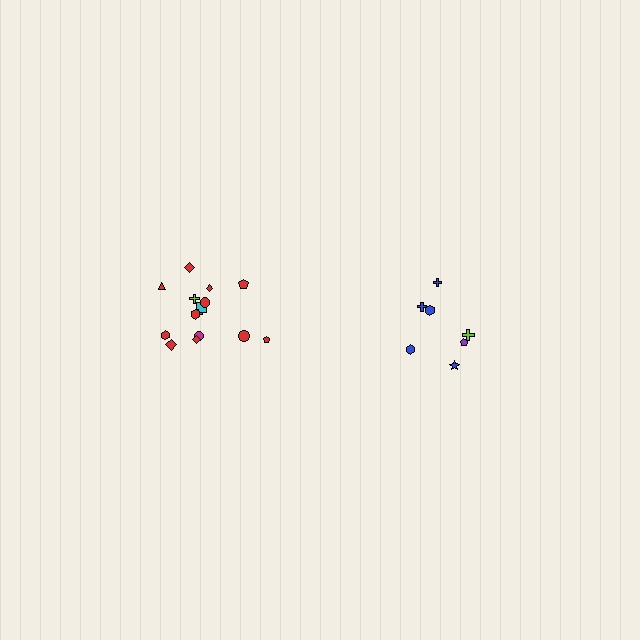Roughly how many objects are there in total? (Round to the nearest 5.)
Roughly 20 objects in total.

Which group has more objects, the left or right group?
The left group.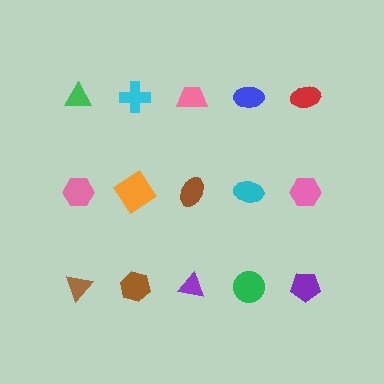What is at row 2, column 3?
A brown ellipse.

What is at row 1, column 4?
A blue ellipse.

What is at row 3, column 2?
A brown hexagon.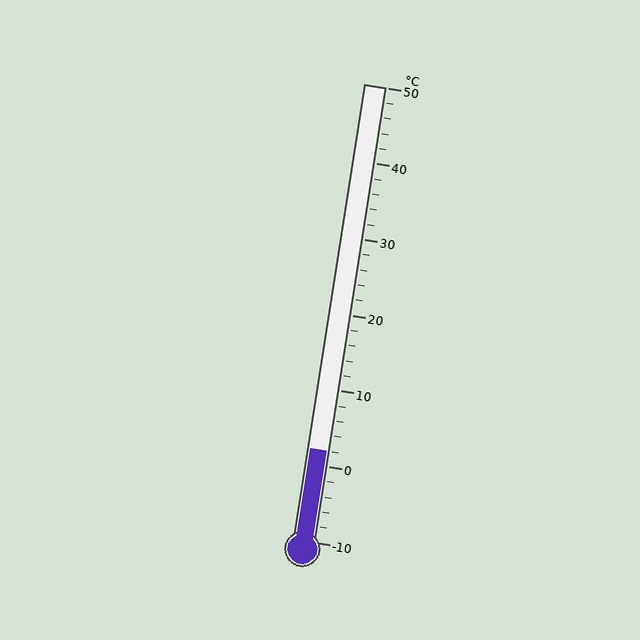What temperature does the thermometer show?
The thermometer shows approximately 2°C.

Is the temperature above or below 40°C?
The temperature is below 40°C.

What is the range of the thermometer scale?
The thermometer scale ranges from -10°C to 50°C.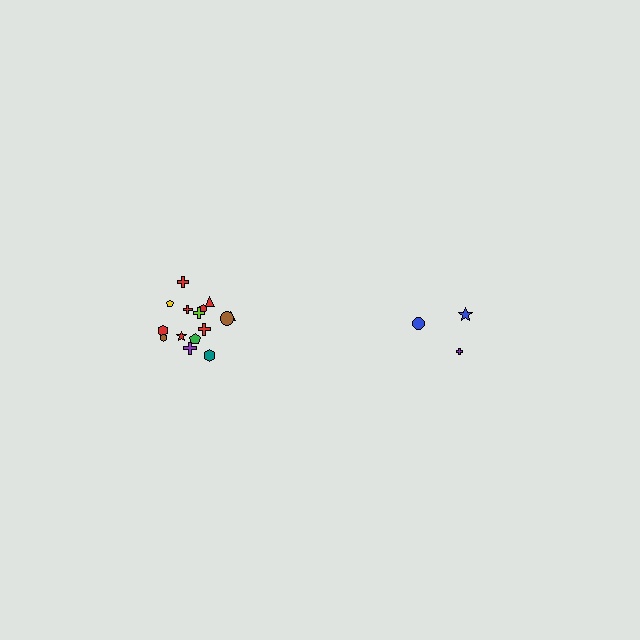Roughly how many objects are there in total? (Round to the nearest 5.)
Roughly 20 objects in total.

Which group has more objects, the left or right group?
The left group.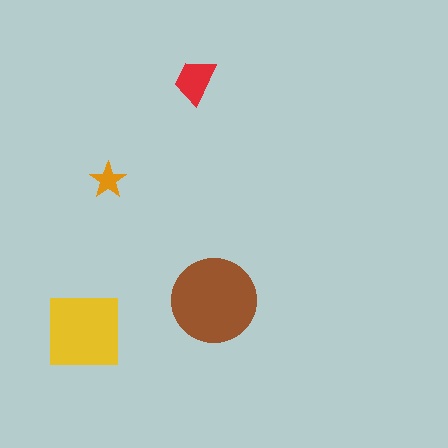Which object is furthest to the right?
The brown circle is rightmost.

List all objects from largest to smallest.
The brown circle, the yellow square, the red trapezoid, the orange star.